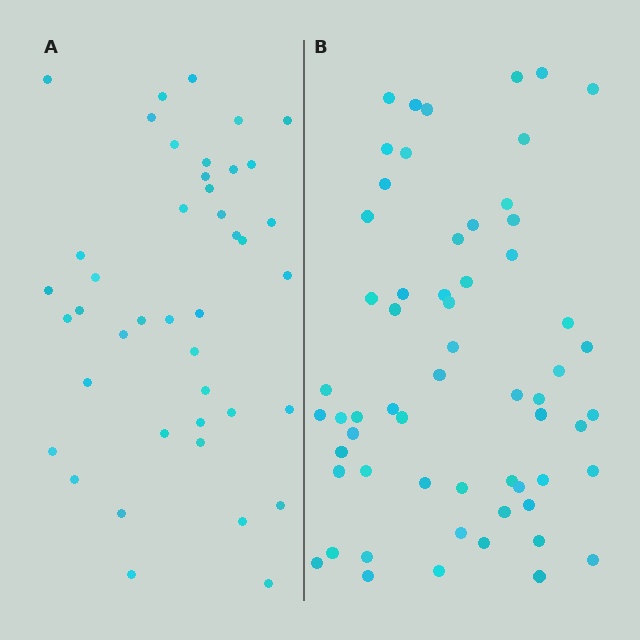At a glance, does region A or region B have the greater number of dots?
Region B (the right region) has more dots.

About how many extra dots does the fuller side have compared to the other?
Region B has approximately 20 more dots than region A.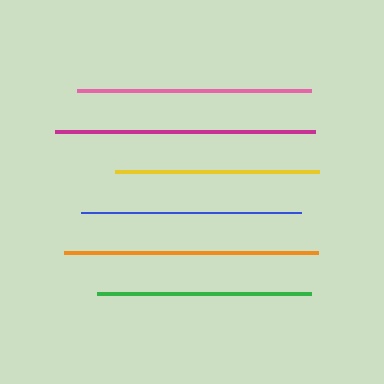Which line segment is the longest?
The magenta line is the longest at approximately 260 pixels.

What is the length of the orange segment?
The orange segment is approximately 254 pixels long.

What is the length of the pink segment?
The pink segment is approximately 234 pixels long.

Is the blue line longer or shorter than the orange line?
The orange line is longer than the blue line.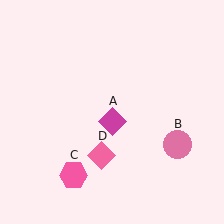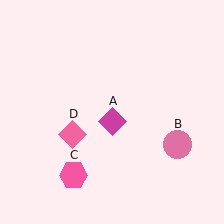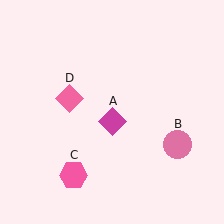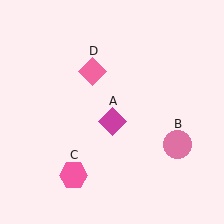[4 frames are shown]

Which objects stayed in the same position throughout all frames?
Magenta diamond (object A) and pink circle (object B) and pink hexagon (object C) remained stationary.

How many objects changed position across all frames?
1 object changed position: pink diamond (object D).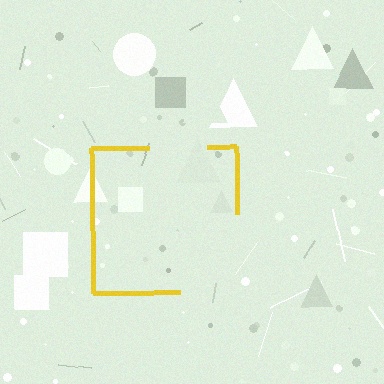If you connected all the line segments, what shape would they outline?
They would outline a square.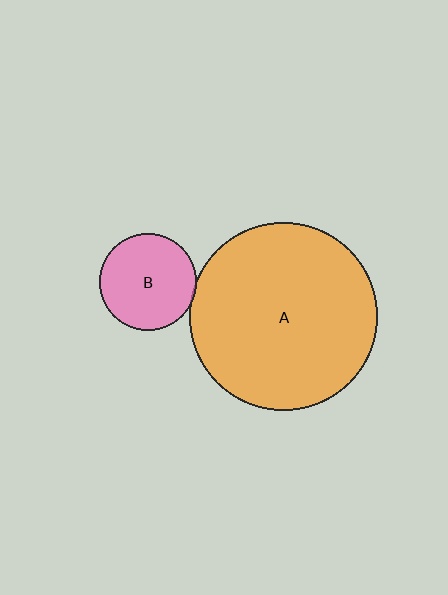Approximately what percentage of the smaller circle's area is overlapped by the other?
Approximately 5%.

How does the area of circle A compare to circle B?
Approximately 3.7 times.